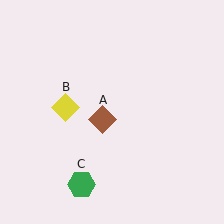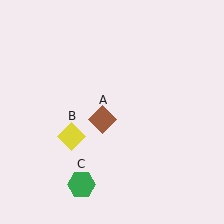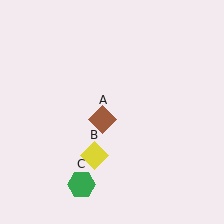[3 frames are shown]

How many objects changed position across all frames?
1 object changed position: yellow diamond (object B).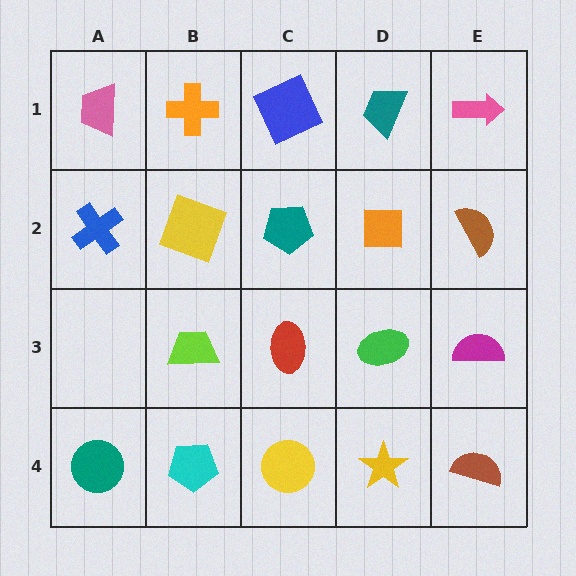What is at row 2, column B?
A yellow square.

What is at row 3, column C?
A red ellipse.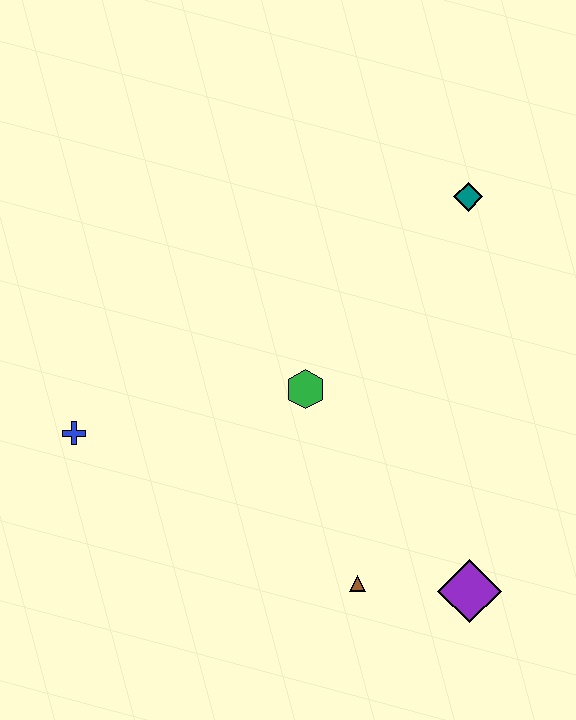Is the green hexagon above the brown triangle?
Yes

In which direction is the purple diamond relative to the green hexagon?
The purple diamond is below the green hexagon.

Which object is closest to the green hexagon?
The brown triangle is closest to the green hexagon.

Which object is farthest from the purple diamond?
The blue cross is farthest from the purple diamond.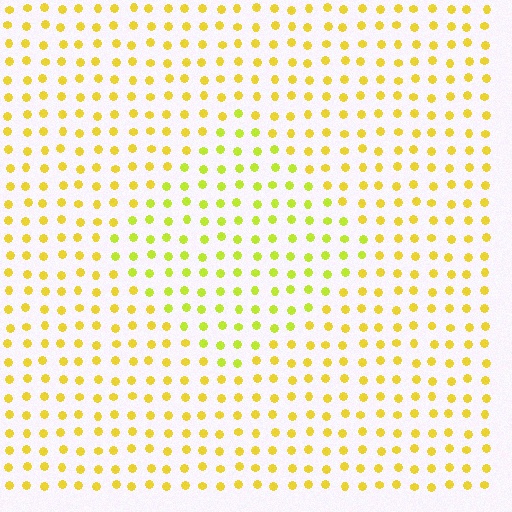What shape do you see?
I see a diamond.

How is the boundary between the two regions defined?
The boundary is defined purely by a slight shift in hue (about 23 degrees). Spacing, size, and orientation are identical on both sides.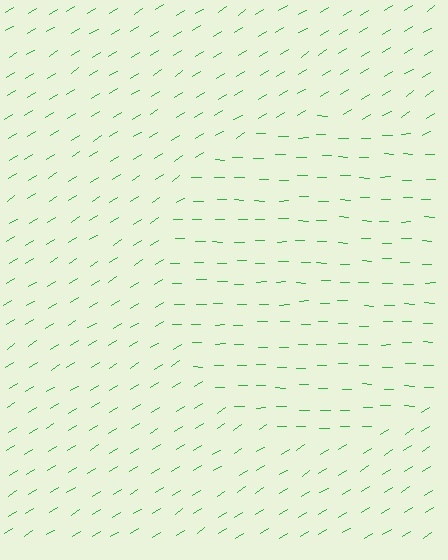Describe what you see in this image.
The image is filled with small green line segments. A circle region in the image has lines oriented differently from the surrounding lines, creating a visible texture boundary.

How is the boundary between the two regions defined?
The boundary is defined purely by a change in line orientation (approximately 33 degrees difference). All lines are the same color and thickness.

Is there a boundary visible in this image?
Yes, there is a texture boundary formed by a change in line orientation.